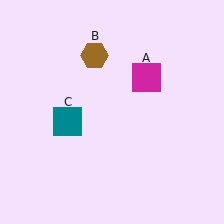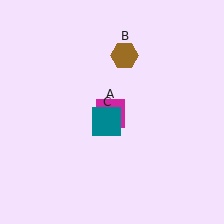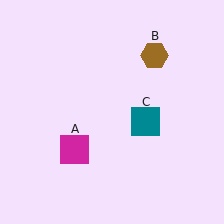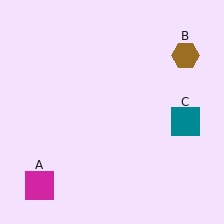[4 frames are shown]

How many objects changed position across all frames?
3 objects changed position: magenta square (object A), brown hexagon (object B), teal square (object C).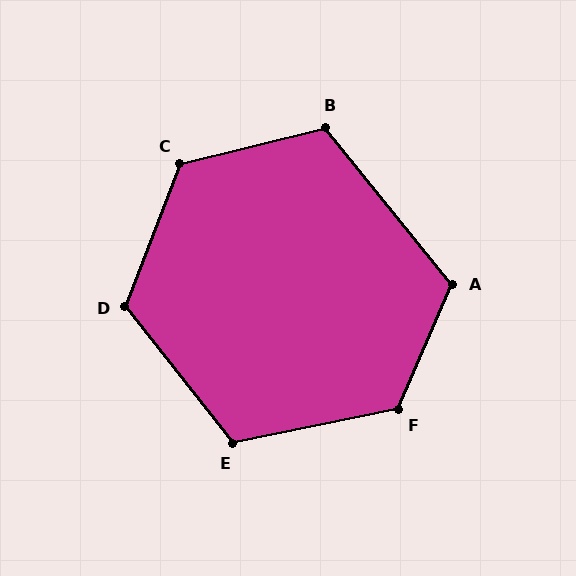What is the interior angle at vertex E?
Approximately 117 degrees (obtuse).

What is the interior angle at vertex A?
Approximately 118 degrees (obtuse).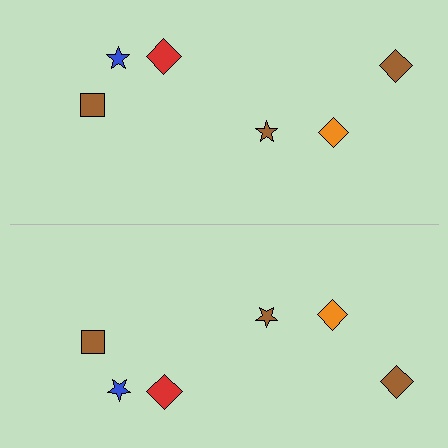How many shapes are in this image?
There are 12 shapes in this image.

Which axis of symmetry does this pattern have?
The pattern has a horizontal axis of symmetry running through the center of the image.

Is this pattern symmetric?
Yes, this pattern has bilateral (reflection) symmetry.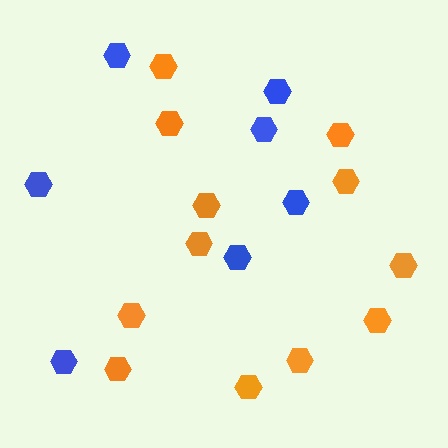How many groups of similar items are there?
There are 2 groups: one group of blue hexagons (7) and one group of orange hexagons (12).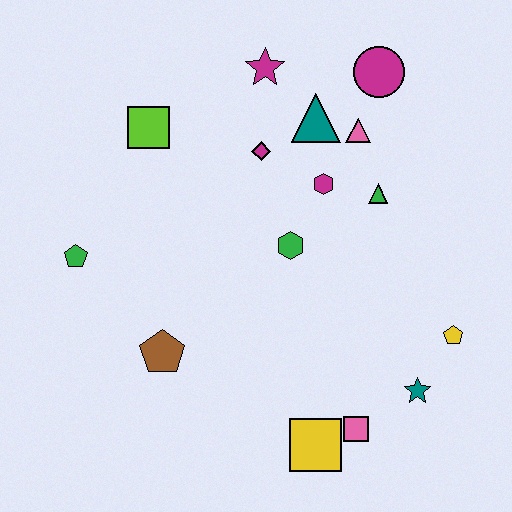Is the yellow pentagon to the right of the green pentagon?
Yes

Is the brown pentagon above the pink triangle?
No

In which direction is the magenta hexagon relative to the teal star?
The magenta hexagon is above the teal star.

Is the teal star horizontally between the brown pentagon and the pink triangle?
No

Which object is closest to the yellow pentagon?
The teal star is closest to the yellow pentagon.